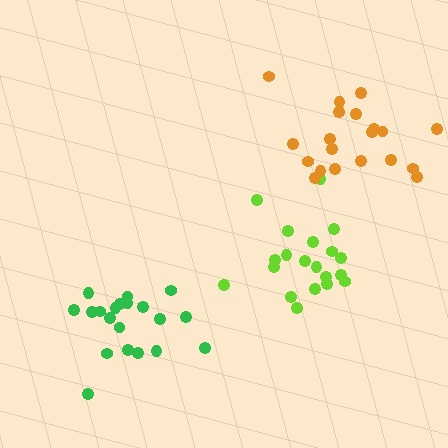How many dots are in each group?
Group 1: 20 dots, Group 2: 20 dots, Group 3: 20 dots (60 total).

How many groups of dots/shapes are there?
There are 3 groups.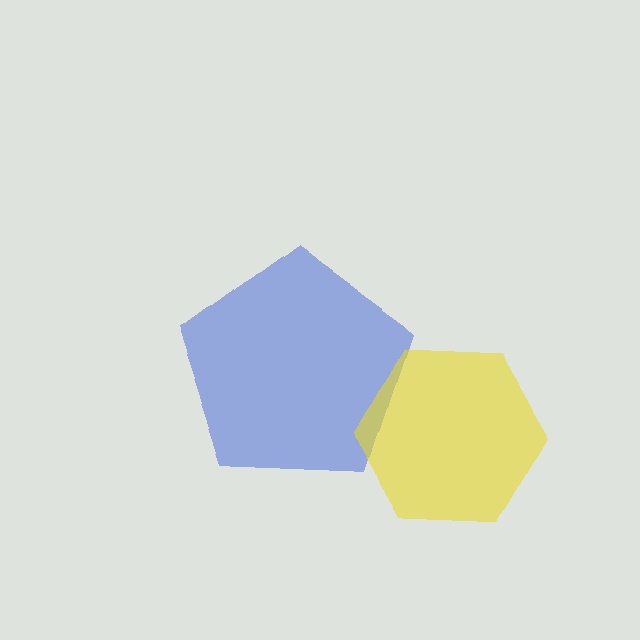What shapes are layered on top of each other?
The layered shapes are: a blue pentagon, a yellow hexagon.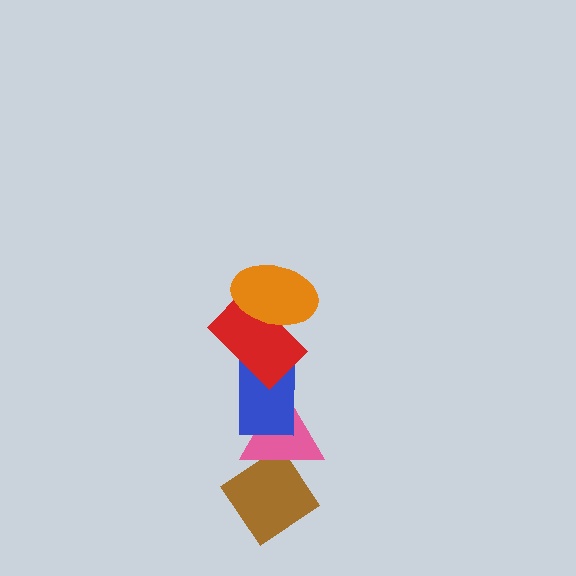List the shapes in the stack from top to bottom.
From top to bottom: the orange ellipse, the red rectangle, the blue rectangle, the pink triangle, the brown diamond.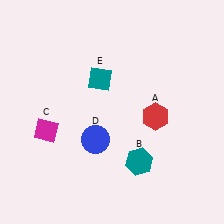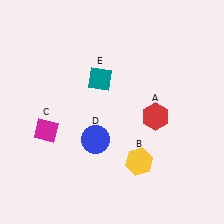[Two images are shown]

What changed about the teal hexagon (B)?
In Image 1, B is teal. In Image 2, it changed to yellow.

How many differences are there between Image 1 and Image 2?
There is 1 difference between the two images.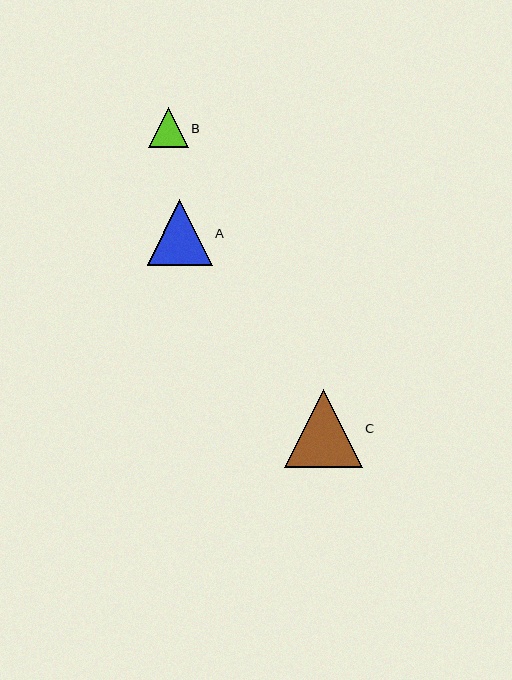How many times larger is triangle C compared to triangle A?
Triangle C is approximately 1.2 times the size of triangle A.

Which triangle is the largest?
Triangle C is the largest with a size of approximately 78 pixels.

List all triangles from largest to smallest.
From largest to smallest: C, A, B.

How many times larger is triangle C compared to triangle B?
Triangle C is approximately 1.9 times the size of triangle B.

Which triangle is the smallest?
Triangle B is the smallest with a size of approximately 40 pixels.